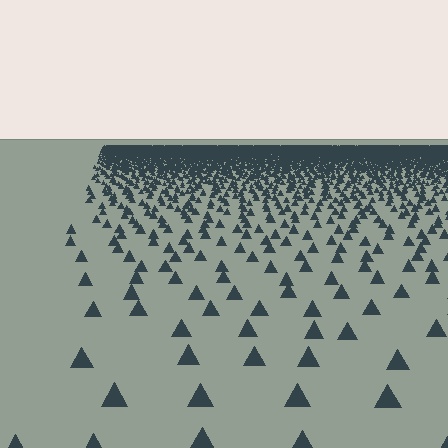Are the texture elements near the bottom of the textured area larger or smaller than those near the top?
Larger. Near the bottom, elements are closer to the viewer and appear at a bigger on-screen size.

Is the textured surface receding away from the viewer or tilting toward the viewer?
The surface is receding away from the viewer. Texture elements get smaller and denser toward the top.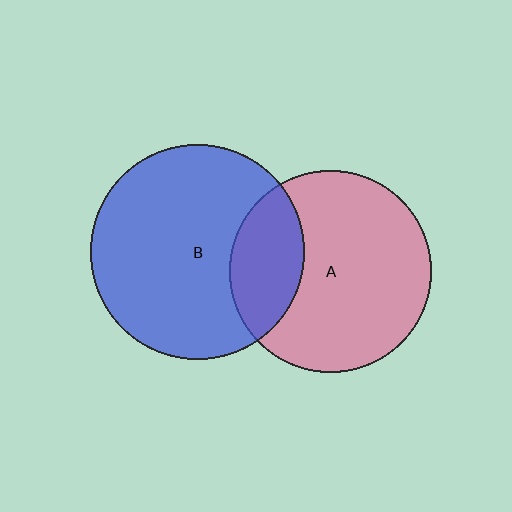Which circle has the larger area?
Circle B (blue).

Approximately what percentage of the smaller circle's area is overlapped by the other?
Approximately 25%.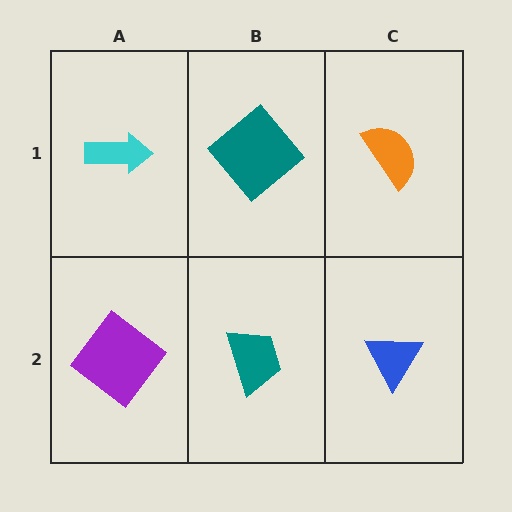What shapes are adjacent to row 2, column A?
A cyan arrow (row 1, column A), a teal trapezoid (row 2, column B).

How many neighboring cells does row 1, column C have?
2.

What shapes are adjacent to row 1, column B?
A teal trapezoid (row 2, column B), a cyan arrow (row 1, column A), an orange semicircle (row 1, column C).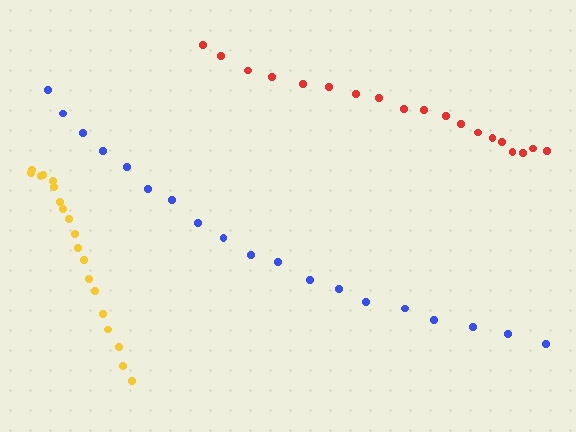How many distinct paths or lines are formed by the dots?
There are 3 distinct paths.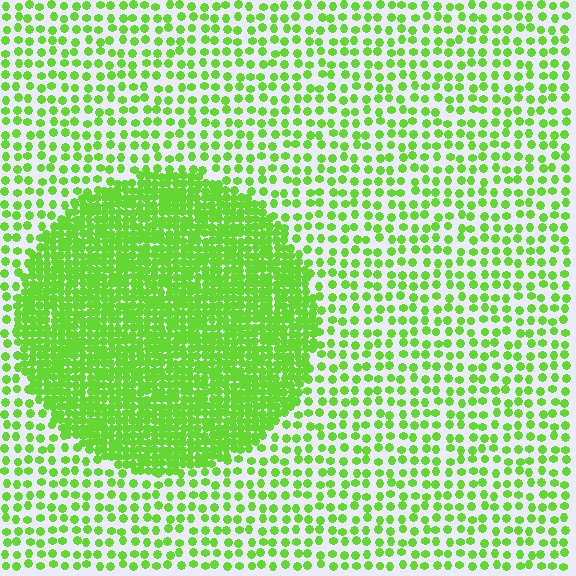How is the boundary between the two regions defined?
The boundary is defined by a change in element density (approximately 2.6x ratio). All elements are the same color, size, and shape.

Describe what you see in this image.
The image contains small lime elements arranged at two different densities. A circle-shaped region is visible where the elements are more densely packed than the surrounding area.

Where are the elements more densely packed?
The elements are more densely packed inside the circle boundary.